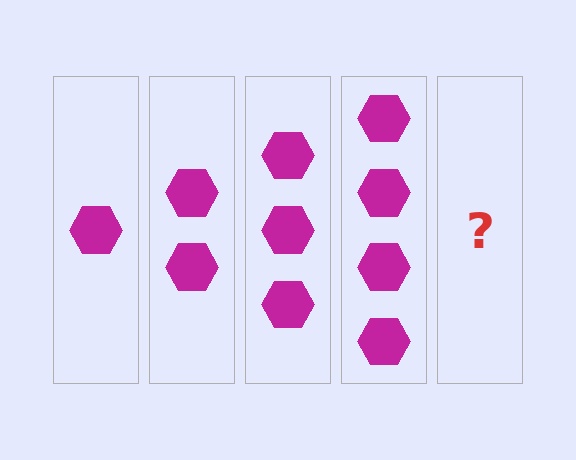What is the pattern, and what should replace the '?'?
The pattern is that each step adds one more hexagon. The '?' should be 5 hexagons.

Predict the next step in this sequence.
The next step is 5 hexagons.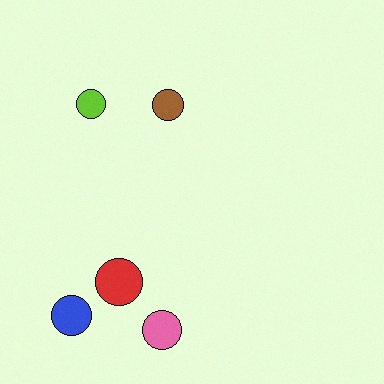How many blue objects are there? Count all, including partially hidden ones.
There is 1 blue object.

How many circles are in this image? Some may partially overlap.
There are 5 circles.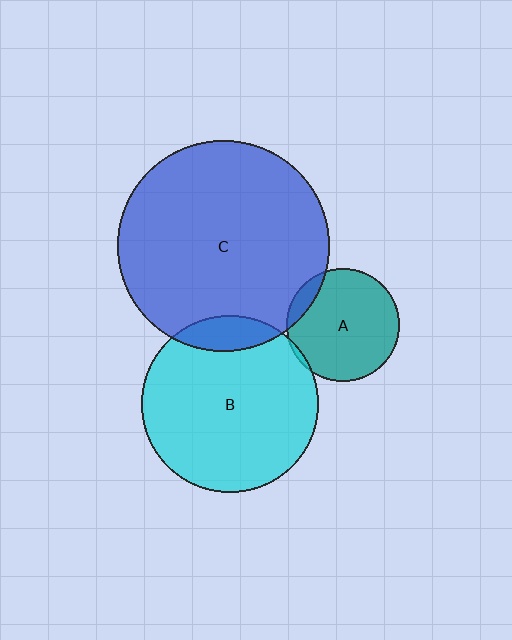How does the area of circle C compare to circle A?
Approximately 3.5 times.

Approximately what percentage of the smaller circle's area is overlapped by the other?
Approximately 5%.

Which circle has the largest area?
Circle C (blue).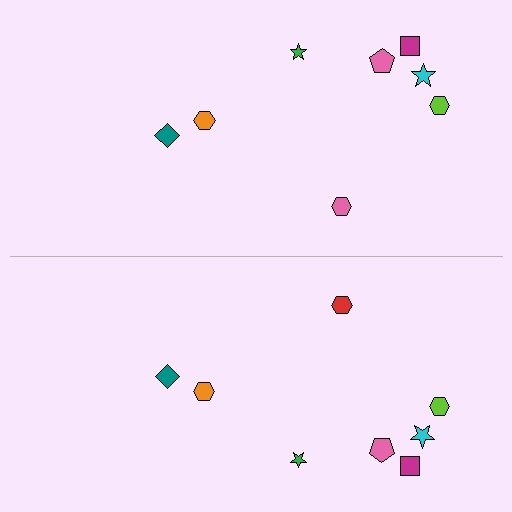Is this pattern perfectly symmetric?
No, the pattern is not perfectly symmetric. The red hexagon on the bottom side breaks the symmetry — its mirror counterpart is pink.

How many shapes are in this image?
There are 16 shapes in this image.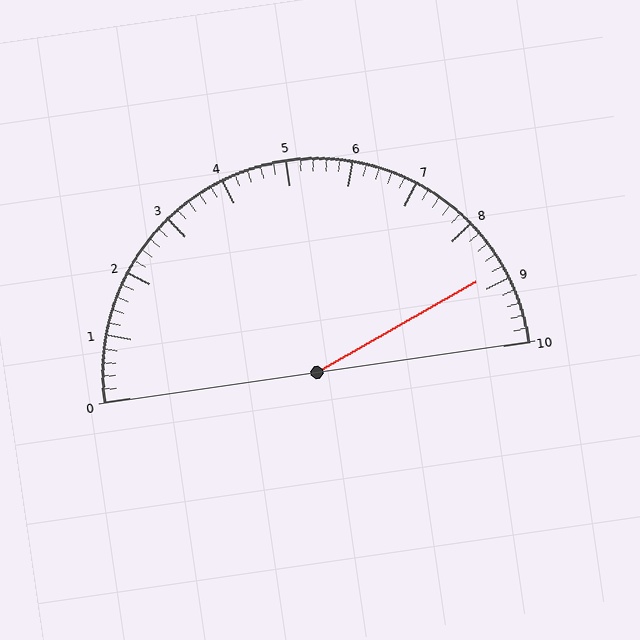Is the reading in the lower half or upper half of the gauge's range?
The reading is in the upper half of the range (0 to 10).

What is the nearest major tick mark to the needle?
The nearest major tick mark is 9.